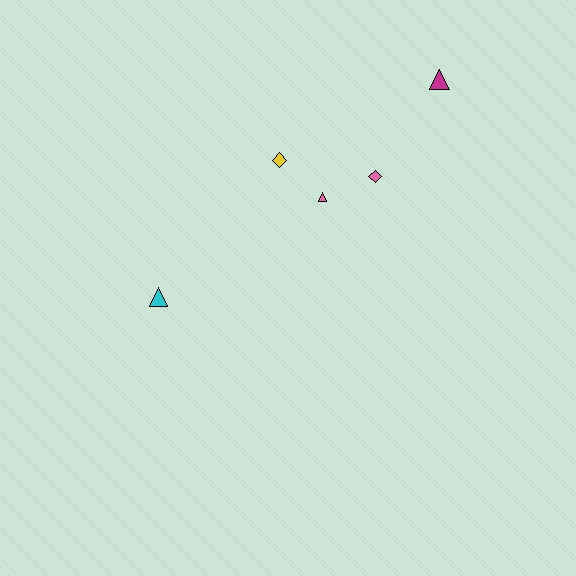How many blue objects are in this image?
There are no blue objects.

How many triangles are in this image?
There are 3 triangles.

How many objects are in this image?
There are 5 objects.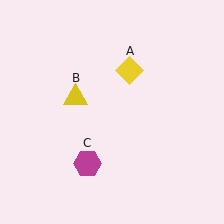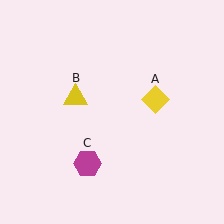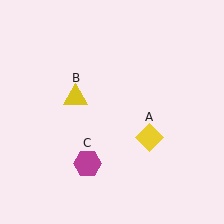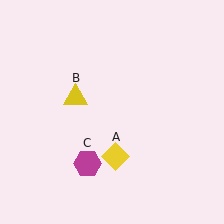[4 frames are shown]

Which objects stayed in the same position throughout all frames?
Yellow triangle (object B) and magenta hexagon (object C) remained stationary.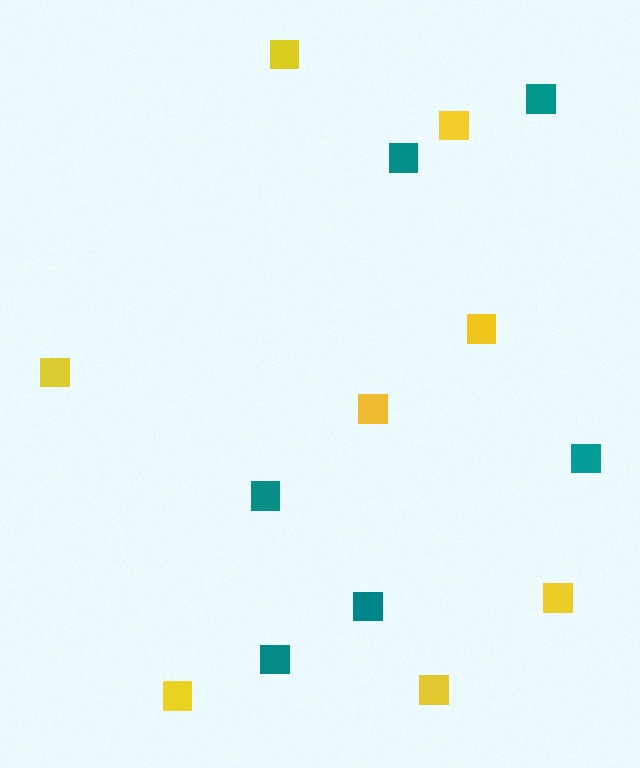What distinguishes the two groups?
There are 2 groups: one group of yellow squares (8) and one group of teal squares (6).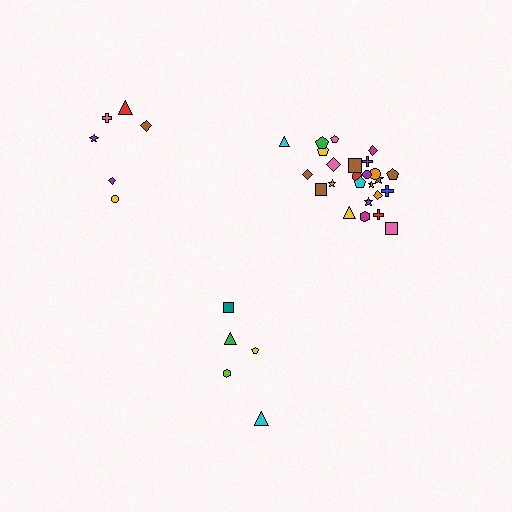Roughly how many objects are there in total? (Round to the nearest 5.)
Roughly 35 objects in total.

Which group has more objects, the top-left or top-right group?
The top-right group.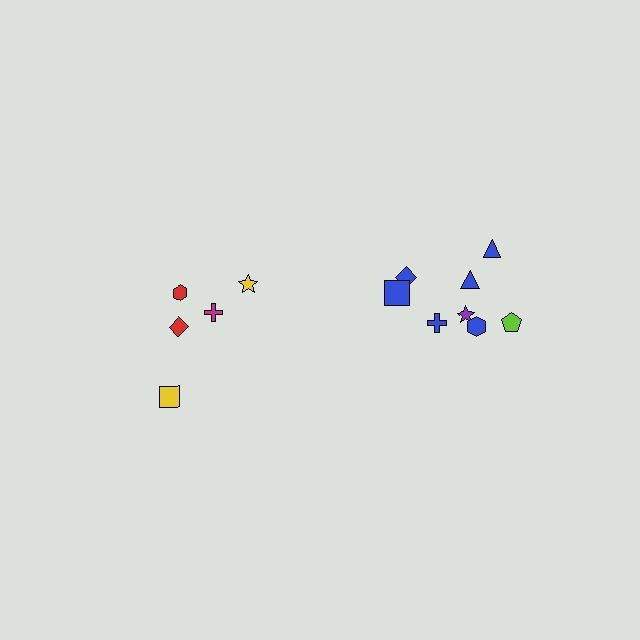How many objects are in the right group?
There are 8 objects.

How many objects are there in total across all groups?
There are 13 objects.